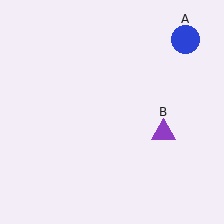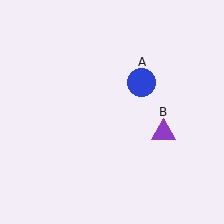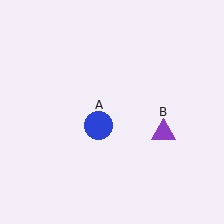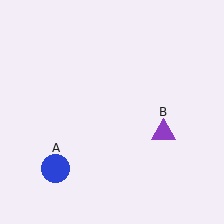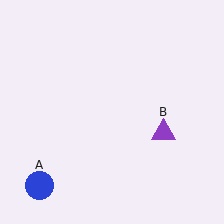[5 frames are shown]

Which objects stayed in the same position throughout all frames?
Purple triangle (object B) remained stationary.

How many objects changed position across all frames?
1 object changed position: blue circle (object A).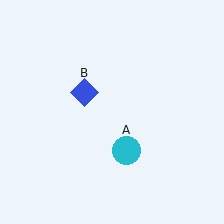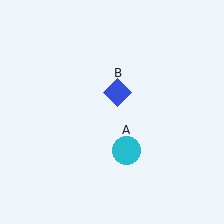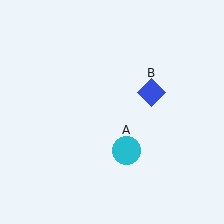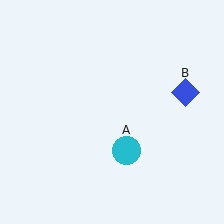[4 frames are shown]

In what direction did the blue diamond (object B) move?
The blue diamond (object B) moved right.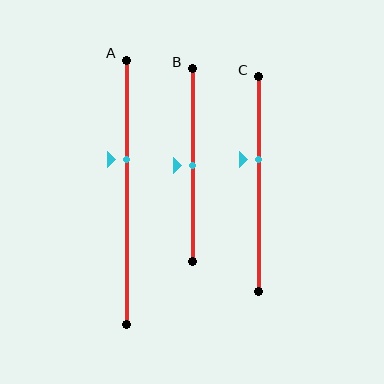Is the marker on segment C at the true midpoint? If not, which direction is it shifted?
No, the marker on segment C is shifted upward by about 12% of the segment length.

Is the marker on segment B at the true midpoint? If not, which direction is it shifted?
Yes, the marker on segment B is at the true midpoint.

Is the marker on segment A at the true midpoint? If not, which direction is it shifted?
No, the marker on segment A is shifted upward by about 12% of the segment length.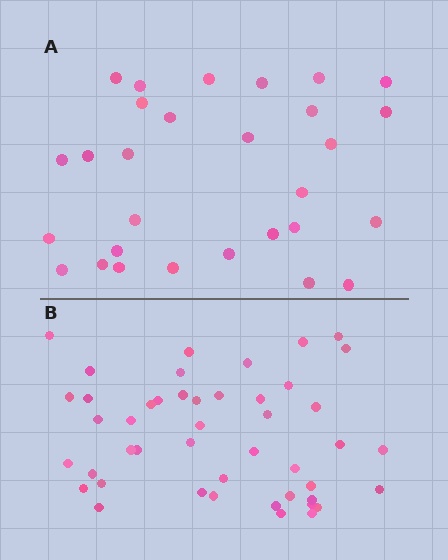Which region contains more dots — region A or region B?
Region B (the bottom region) has more dots.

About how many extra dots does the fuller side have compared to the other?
Region B has approximately 15 more dots than region A.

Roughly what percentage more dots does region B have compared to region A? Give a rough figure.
About 60% more.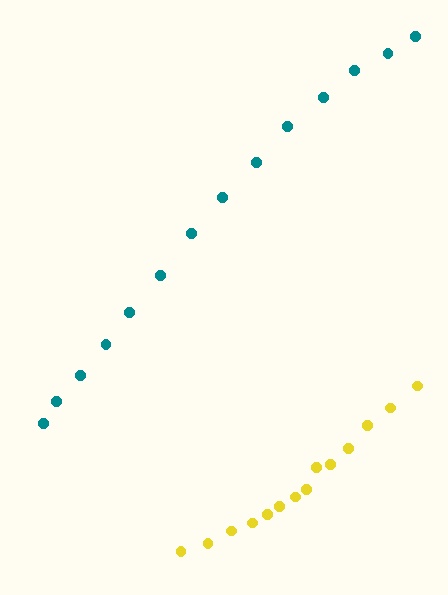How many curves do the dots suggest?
There are 2 distinct paths.